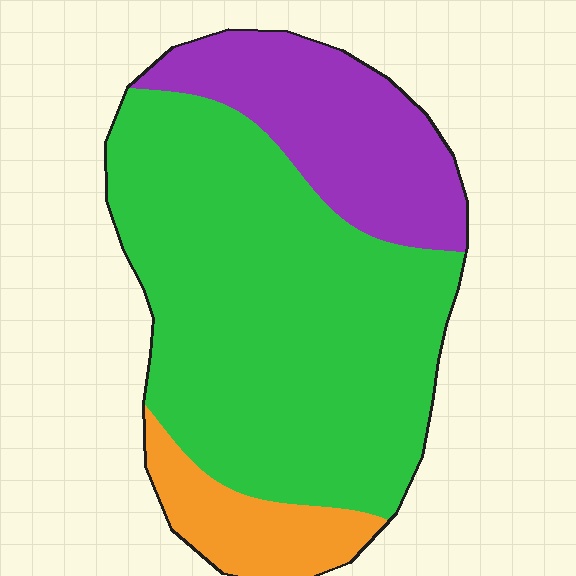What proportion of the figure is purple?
Purple covers 23% of the figure.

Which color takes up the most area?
Green, at roughly 65%.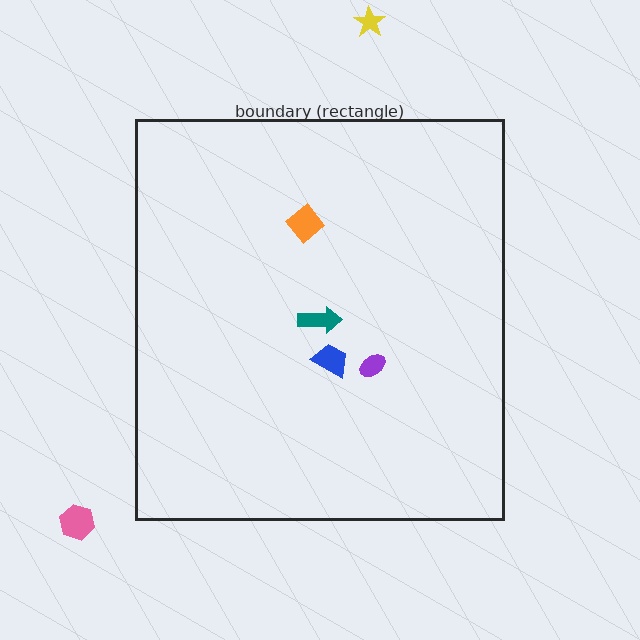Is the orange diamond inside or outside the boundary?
Inside.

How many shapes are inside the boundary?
4 inside, 2 outside.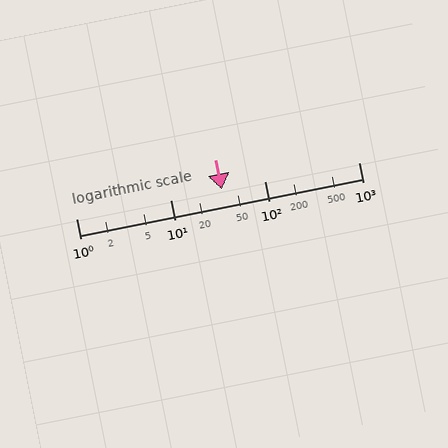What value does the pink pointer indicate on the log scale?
The pointer indicates approximately 35.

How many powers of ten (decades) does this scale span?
The scale spans 3 decades, from 1 to 1000.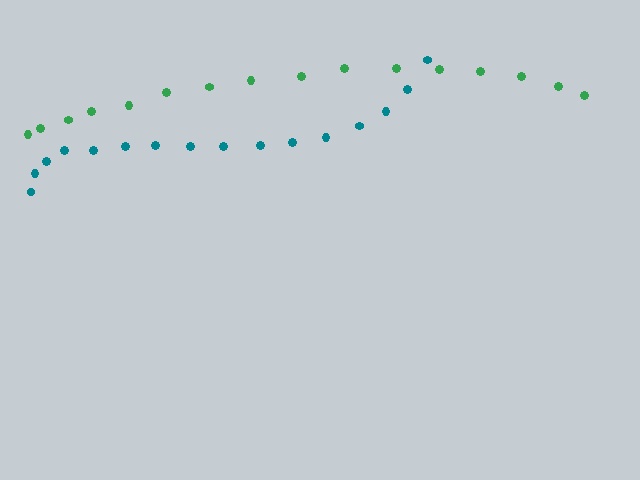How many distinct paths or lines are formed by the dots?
There are 2 distinct paths.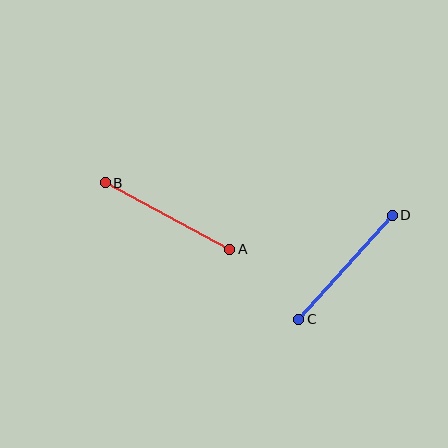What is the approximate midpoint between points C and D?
The midpoint is at approximately (345, 267) pixels.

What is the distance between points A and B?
The distance is approximately 141 pixels.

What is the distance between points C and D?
The distance is approximately 140 pixels.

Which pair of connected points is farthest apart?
Points A and B are farthest apart.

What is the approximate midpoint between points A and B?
The midpoint is at approximately (167, 216) pixels.